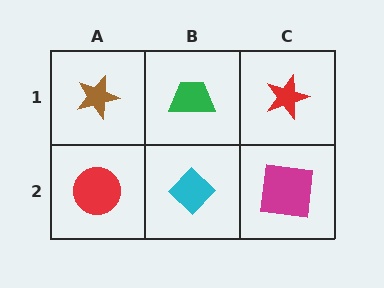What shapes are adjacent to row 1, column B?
A cyan diamond (row 2, column B), a brown star (row 1, column A), a red star (row 1, column C).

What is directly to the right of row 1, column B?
A red star.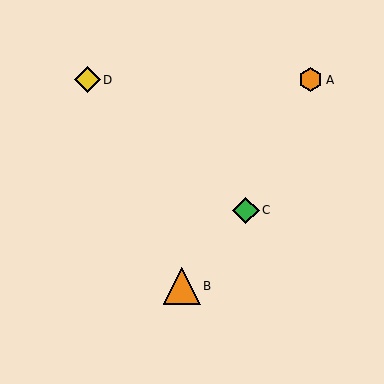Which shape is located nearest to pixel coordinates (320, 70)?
The orange hexagon (labeled A) at (311, 80) is nearest to that location.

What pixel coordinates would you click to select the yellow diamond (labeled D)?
Click at (87, 80) to select the yellow diamond D.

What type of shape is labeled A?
Shape A is an orange hexagon.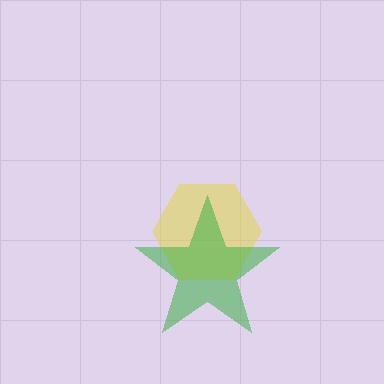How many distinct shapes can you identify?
There are 2 distinct shapes: a yellow hexagon, a green star.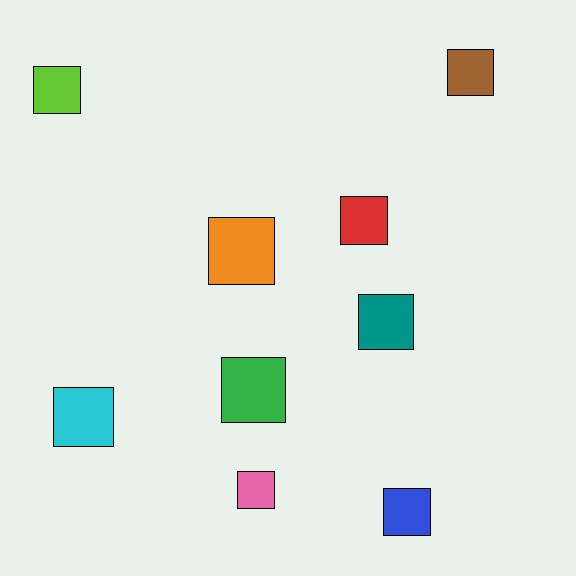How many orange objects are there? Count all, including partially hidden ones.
There is 1 orange object.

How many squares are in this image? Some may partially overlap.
There are 9 squares.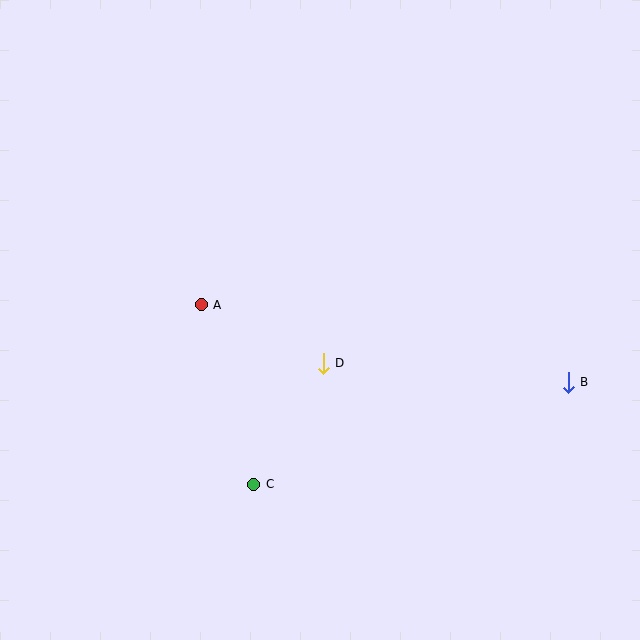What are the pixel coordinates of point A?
Point A is at (201, 305).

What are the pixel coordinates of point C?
Point C is at (254, 484).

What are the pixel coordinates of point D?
Point D is at (323, 363).